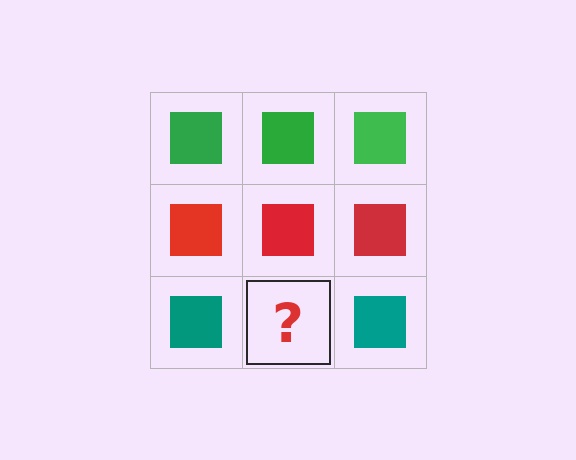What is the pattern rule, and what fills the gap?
The rule is that each row has a consistent color. The gap should be filled with a teal square.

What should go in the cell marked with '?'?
The missing cell should contain a teal square.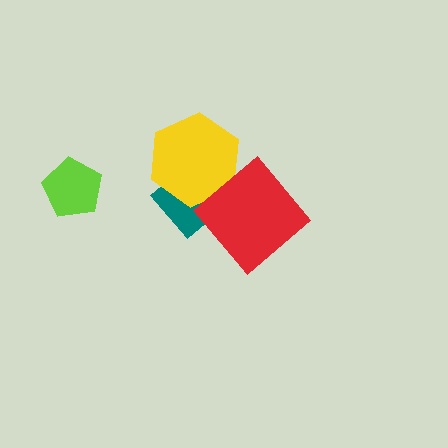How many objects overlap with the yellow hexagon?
2 objects overlap with the yellow hexagon.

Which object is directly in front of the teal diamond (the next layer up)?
The yellow hexagon is directly in front of the teal diamond.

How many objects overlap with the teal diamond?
2 objects overlap with the teal diamond.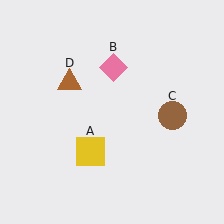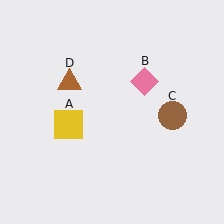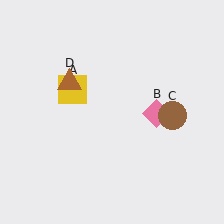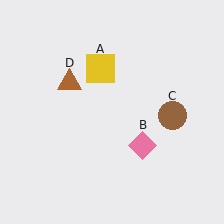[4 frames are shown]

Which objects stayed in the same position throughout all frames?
Brown circle (object C) and brown triangle (object D) remained stationary.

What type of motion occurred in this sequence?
The yellow square (object A), pink diamond (object B) rotated clockwise around the center of the scene.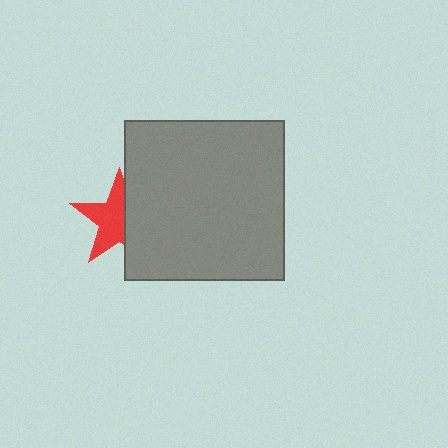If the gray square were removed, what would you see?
You would see the complete red star.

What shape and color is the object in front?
The object in front is a gray square.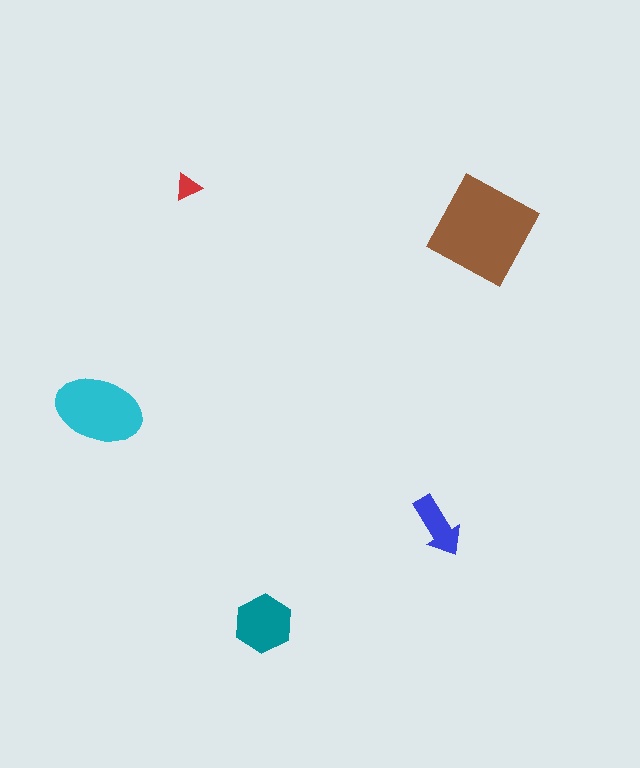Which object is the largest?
The brown diamond.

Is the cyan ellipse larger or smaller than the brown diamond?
Smaller.